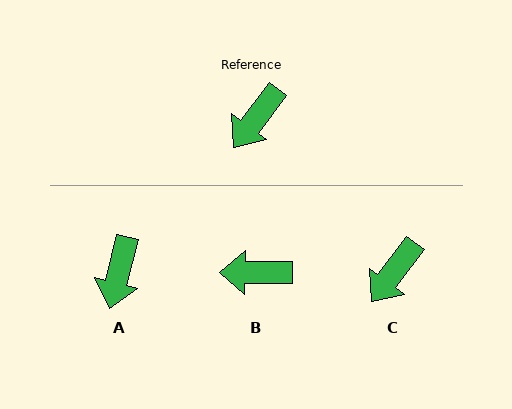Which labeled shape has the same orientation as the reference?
C.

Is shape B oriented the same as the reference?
No, it is off by about 53 degrees.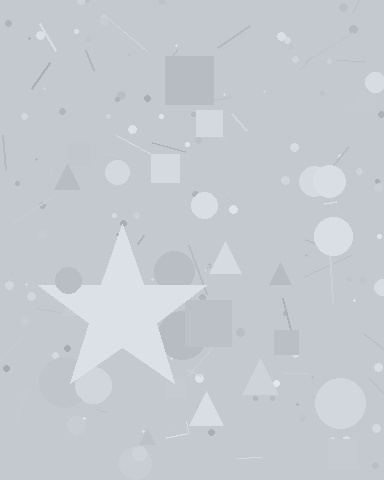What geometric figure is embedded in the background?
A star is embedded in the background.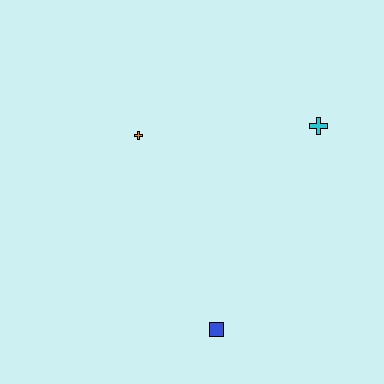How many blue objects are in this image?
There is 1 blue object.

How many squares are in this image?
There is 1 square.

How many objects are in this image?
There are 3 objects.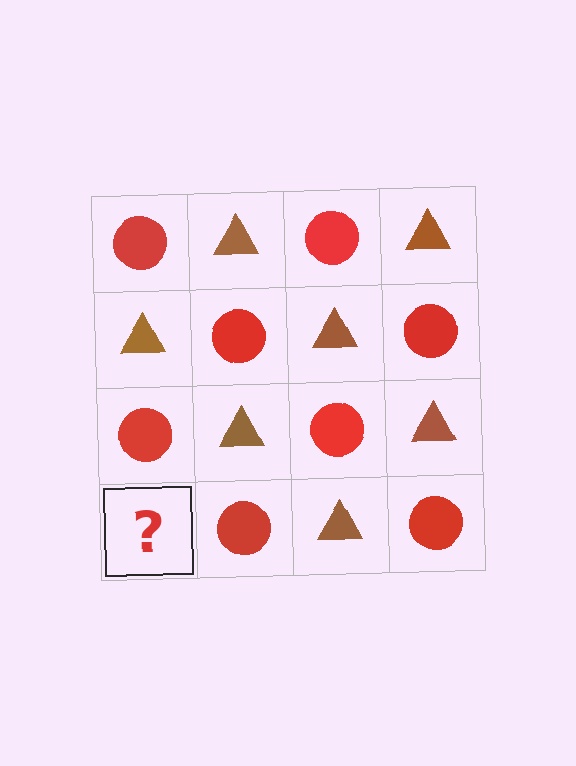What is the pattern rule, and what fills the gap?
The rule is that it alternates red circle and brown triangle in a checkerboard pattern. The gap should be filled with a brown triangle.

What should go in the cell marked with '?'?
The missing cell should contain a brown triangle.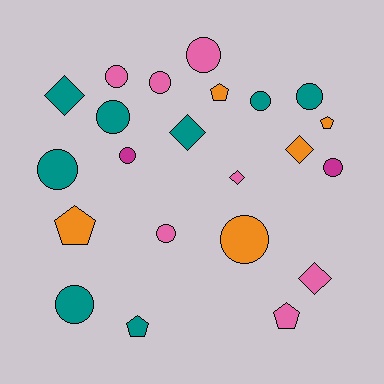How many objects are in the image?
There are 22 objects.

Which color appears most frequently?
Teal, with 8 objects.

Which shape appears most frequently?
Circle, with 12 objects.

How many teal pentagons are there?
There is 1 teal pentagon.